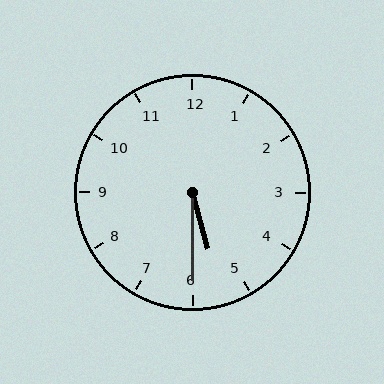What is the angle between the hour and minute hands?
Approximately 15 degrees.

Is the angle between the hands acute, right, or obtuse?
It is acute.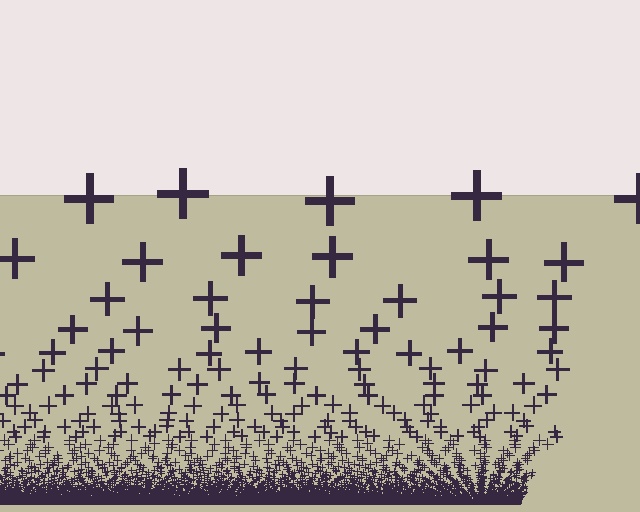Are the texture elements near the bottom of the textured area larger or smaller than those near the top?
Smaller. The gradient is inverted — elements near the bottom are smaller and denser.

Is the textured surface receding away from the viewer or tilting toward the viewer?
The surface appears to tilt toward the viewer. Texture elements get larger and sparser toward the top.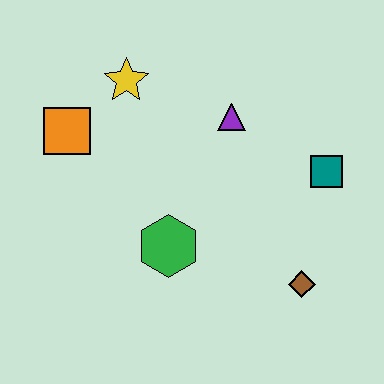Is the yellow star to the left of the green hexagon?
Yes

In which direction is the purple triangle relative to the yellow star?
The purple triangle is to the right of the yellow star.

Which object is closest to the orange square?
The yellow star is closest to the orange square.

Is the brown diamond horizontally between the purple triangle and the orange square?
No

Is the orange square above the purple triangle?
No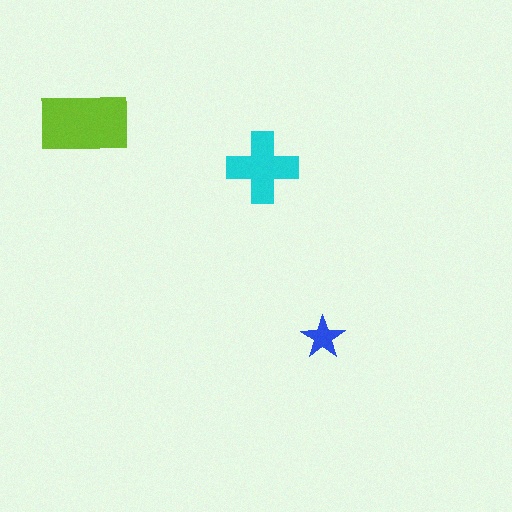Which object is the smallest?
The blue star.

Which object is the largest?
The lime rectangle.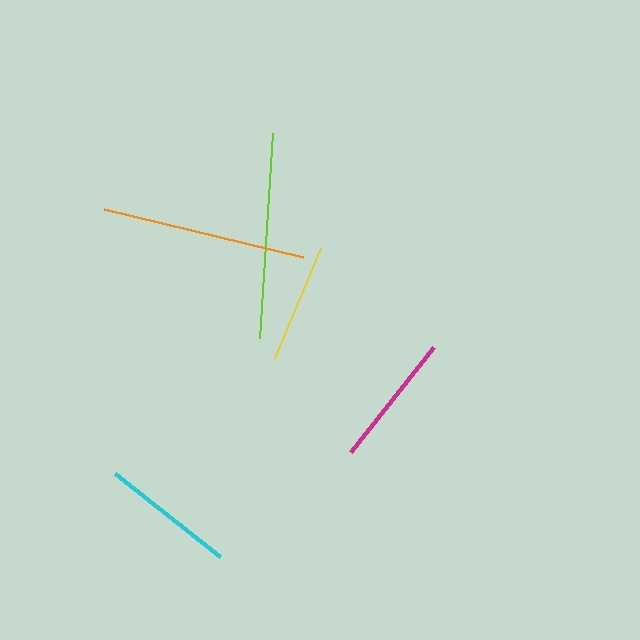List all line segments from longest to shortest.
From longest to shortest: lime, orange, cyan, magenta, yellow.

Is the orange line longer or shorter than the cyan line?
The orange line is longer than the cyan line.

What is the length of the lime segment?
The lime segment is approximately 205 pixels long.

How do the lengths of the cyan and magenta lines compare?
The cyan and magenta lines are approximately the same length.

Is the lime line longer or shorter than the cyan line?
The lime line is longer than the cyan line.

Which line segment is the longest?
The lime line is the longest at approximately 205 pixels.